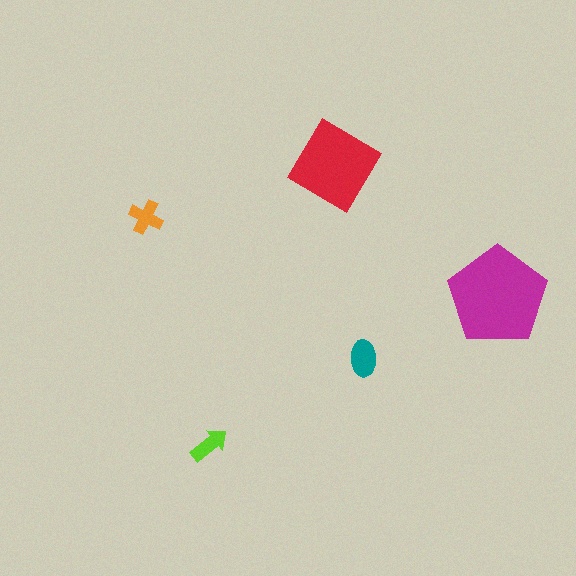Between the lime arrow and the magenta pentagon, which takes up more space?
The magenta pentagon.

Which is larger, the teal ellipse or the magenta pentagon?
The magenta pentagon.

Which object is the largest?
The magenta pentagon.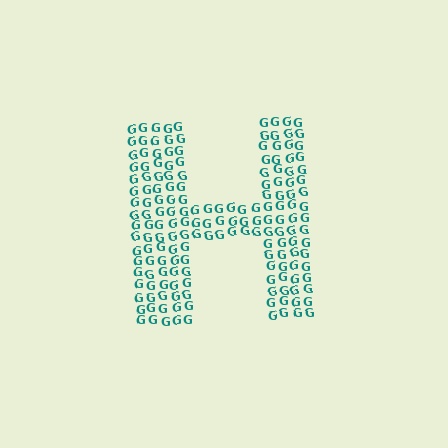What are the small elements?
The small elements are letter G's.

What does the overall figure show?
The overall figure shows the letter H.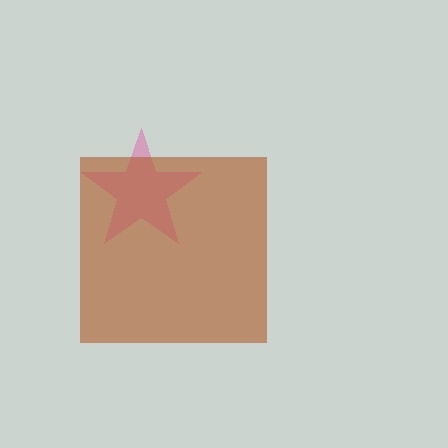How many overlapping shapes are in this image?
There are 2 overlapping shapes in the image.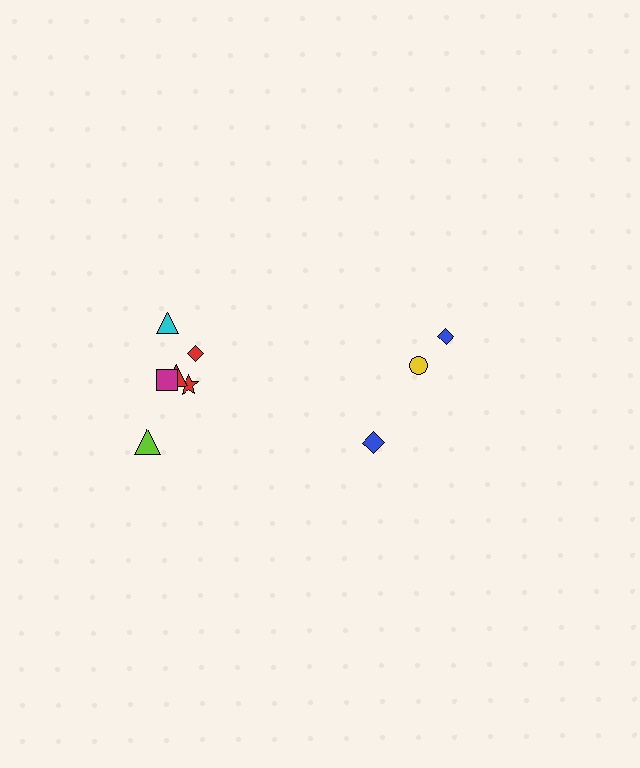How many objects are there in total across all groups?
There are 9 objects.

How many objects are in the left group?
There are 6 objects.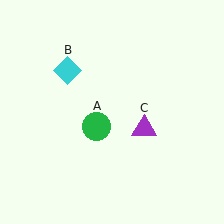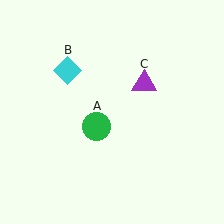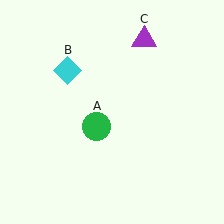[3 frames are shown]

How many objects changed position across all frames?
1 object changed position: purple triangle (object C).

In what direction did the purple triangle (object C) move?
The purple triangle (object C) moved up.